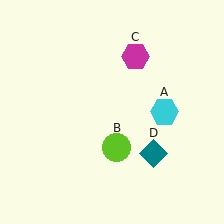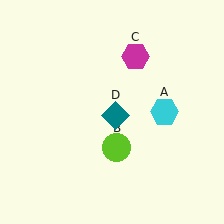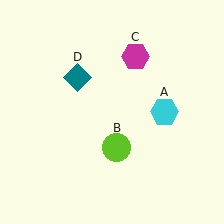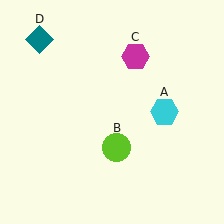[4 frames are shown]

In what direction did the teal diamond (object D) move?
The teal diamond (object D) moved up and to the left.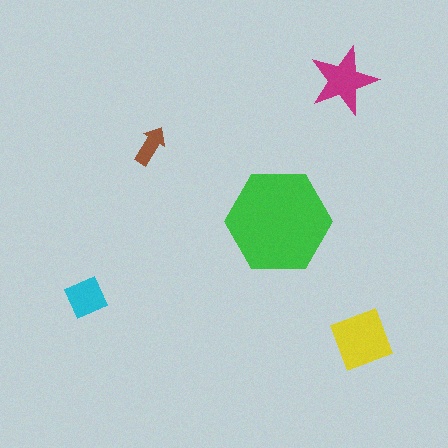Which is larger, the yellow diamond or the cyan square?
The yellow diamond.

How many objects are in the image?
There are 5 objects in the image.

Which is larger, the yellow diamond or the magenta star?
The yellow diamond.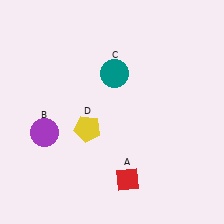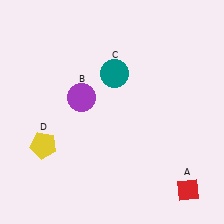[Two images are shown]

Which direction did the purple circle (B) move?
The purple circle (B) moved right.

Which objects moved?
The objects that moved are: the red diamond (A), the purple circle (B), the yellow pentagon (D).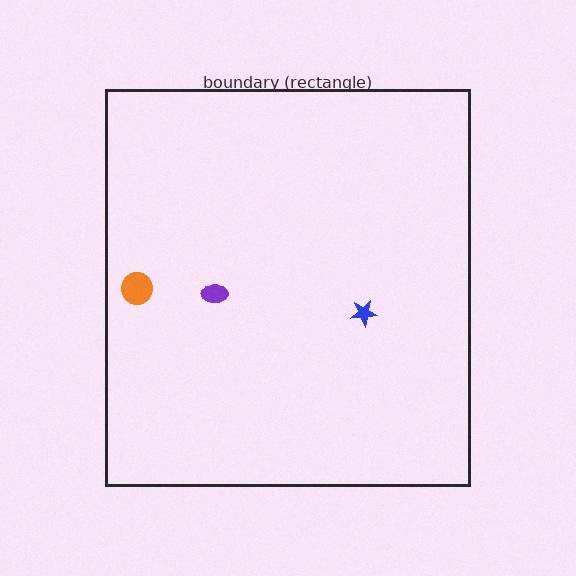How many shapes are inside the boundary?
3 inside, 0 outside.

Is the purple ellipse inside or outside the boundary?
Inside.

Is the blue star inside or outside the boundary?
Inside.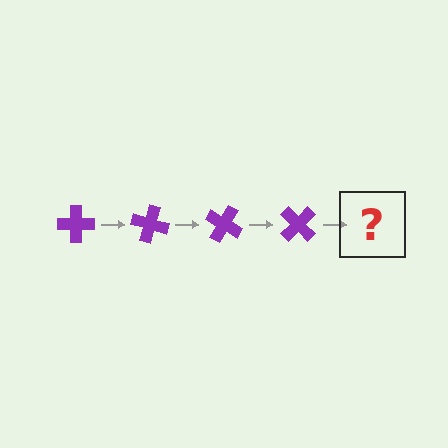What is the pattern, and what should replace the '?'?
The pattern is that the cross rotates 15 degrees each step. The '?' should be a purple cross rotated 60 degrees.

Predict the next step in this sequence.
The next step is a purple cross rotated 60 degrees.